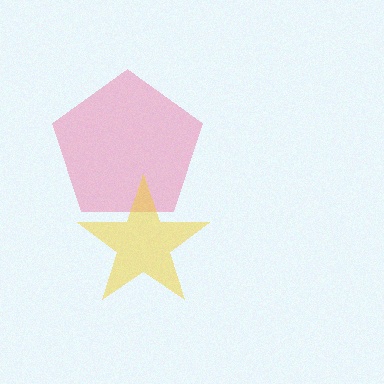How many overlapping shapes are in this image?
There are 2 overlapping shapes in the image.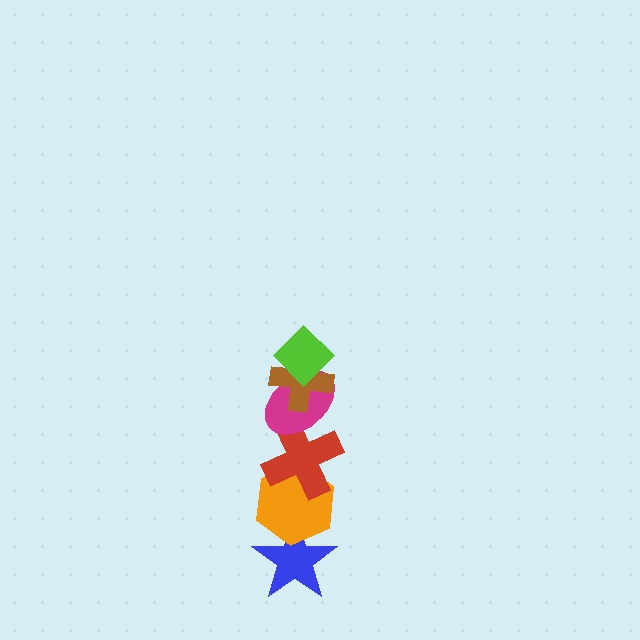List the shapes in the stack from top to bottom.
From top to bottom: the lime diamond, the brown cross, the magenta ellipse, the red cross, the orange hexagon, the blue star.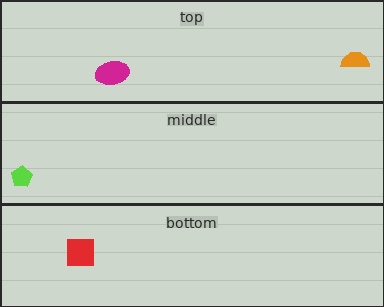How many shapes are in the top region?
2.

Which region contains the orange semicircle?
The top region.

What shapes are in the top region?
The magenta ellipse, the orange semicircle.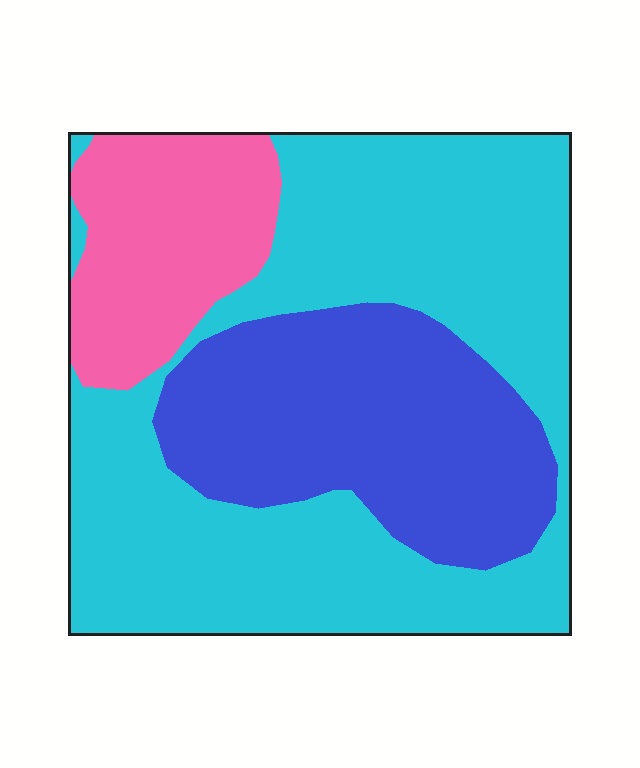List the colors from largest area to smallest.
From largest to smallest: cyan, blue, pink.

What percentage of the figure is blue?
Blue takes up about one quarter (1/4) of the figure.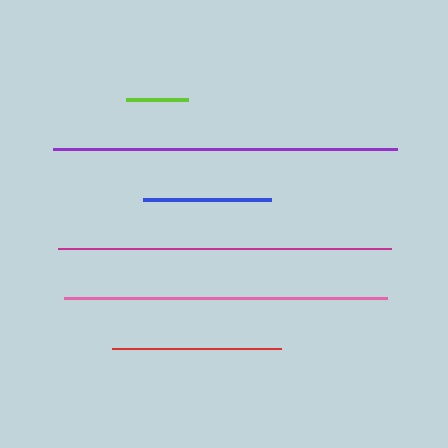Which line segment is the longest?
The purple line is the longest at approximately 343 pixels.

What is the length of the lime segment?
The lime segment is approximately 62 pixels long.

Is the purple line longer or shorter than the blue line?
The purple line is longer than the blue line.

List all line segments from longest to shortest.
From longest to shortest: purple, magenta, pink, red, blue, lime.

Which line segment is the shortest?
The lime line is the shortest at approximately 62 pixels.